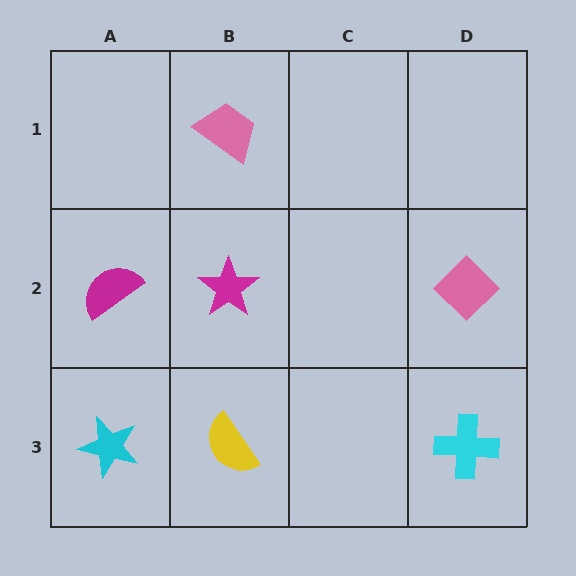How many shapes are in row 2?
3 shapes.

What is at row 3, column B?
A yellow semicircle.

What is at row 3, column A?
A cyan star.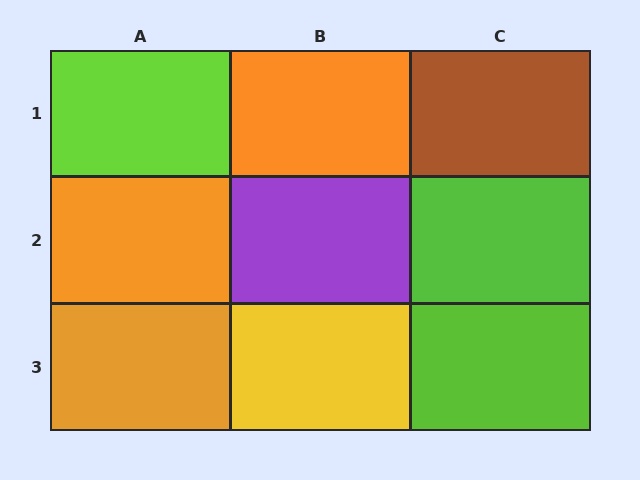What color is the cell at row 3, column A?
Orange.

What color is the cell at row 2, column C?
Lime.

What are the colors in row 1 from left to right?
Lime, orange, brown.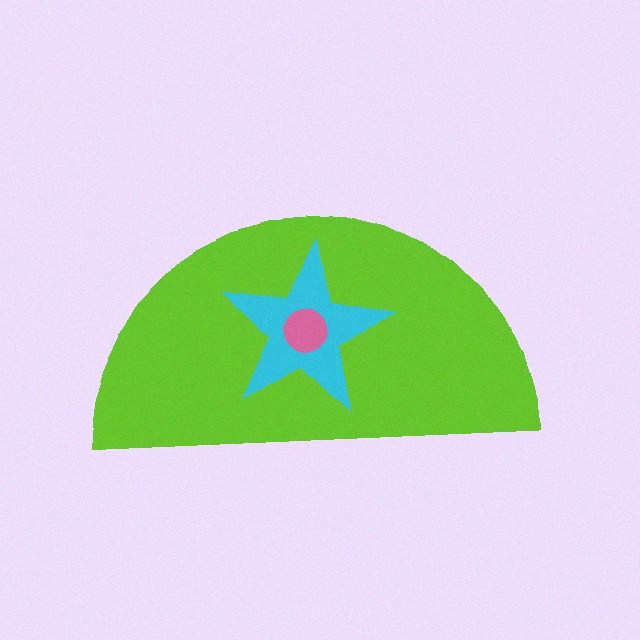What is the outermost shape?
The lime semicircle.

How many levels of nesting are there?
3.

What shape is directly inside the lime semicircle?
The cyan star.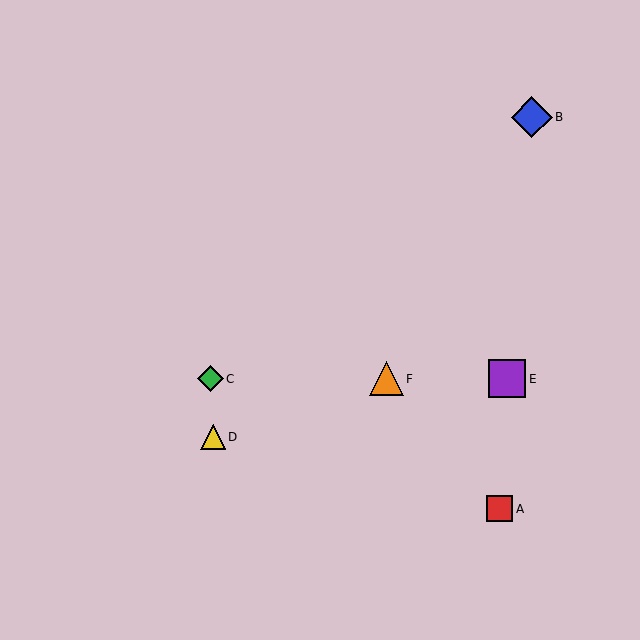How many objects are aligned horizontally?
3 objects (C, E, F) are aligned horizontally.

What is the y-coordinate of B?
Object B is at y≈117.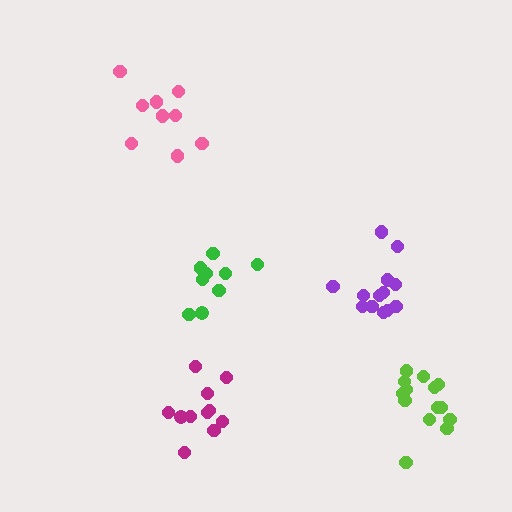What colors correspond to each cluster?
The clusters are colored: purple, green, magenta, pink, lime.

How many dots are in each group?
Group 1: 13 dots, Group 2: 9 dots, Group 3: 11 dots, Group 4: 9 dots, Group 5: 14 dots (56 total).